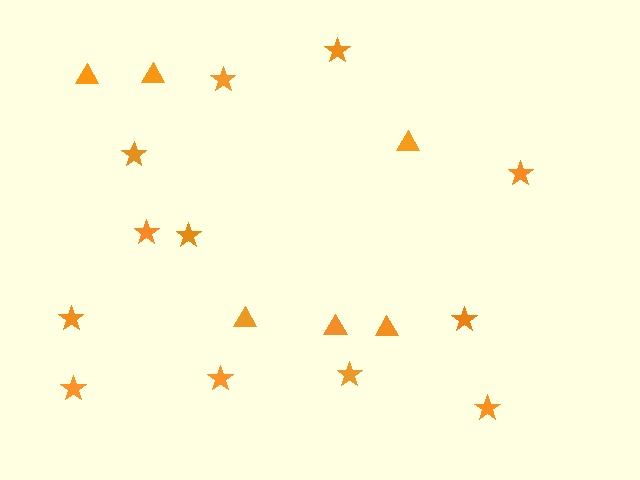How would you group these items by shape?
There are 2 groups: one group of triangles (6) and one group of stars (12).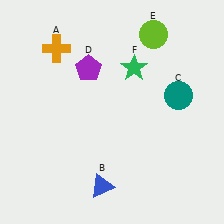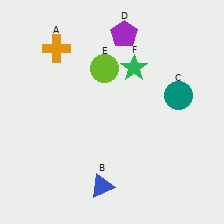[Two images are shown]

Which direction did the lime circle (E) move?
The lime circle (E) moved left.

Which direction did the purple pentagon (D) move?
The purple pentagon (D) moved right.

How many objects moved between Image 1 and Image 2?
2 objects moved between the two images.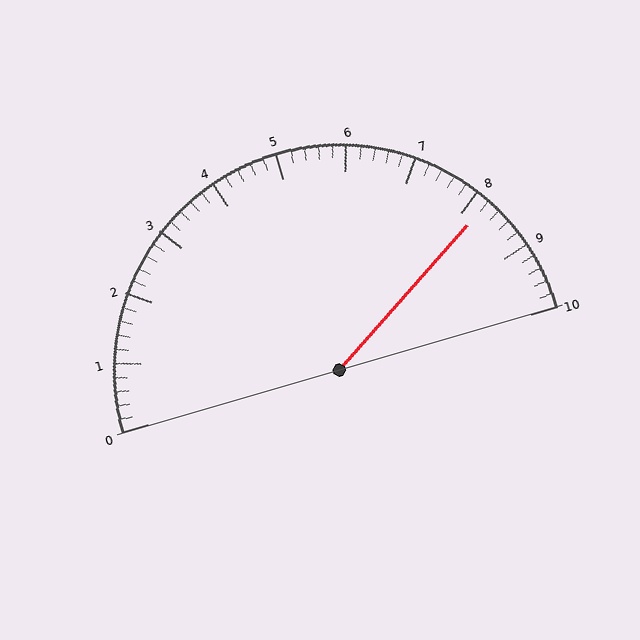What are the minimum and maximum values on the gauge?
The gauge ranges from 0 to 10.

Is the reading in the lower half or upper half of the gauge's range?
The reading is in the upper half of the range (0 to 10).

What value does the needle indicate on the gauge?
The needle indicates approximately 8.2.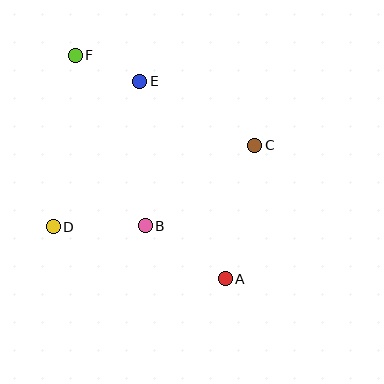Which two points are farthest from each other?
Points A and F are farthest from each other.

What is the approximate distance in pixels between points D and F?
The distance between D and F is approximately 173 pixels.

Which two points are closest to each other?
Points E and F are closest to each other.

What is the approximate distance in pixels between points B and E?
The distance between B and E is approximately 145 pixels.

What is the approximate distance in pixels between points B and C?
The distance between B and C is approximately 136 pixels.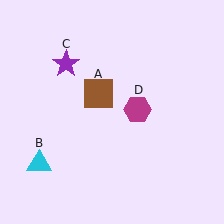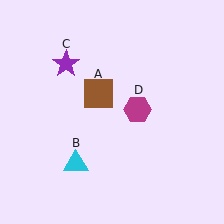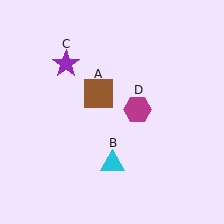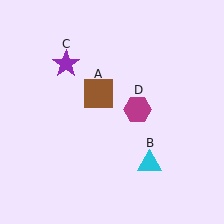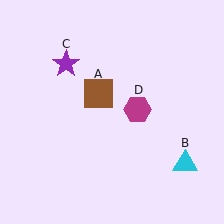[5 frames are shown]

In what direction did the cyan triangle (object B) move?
The cyan triangle (object B) moved right.